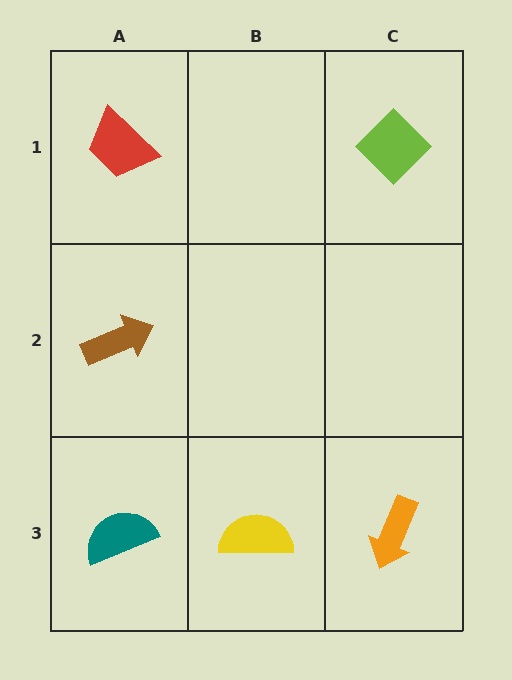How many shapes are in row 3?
3 shapes.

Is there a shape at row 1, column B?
No, that cell is empty.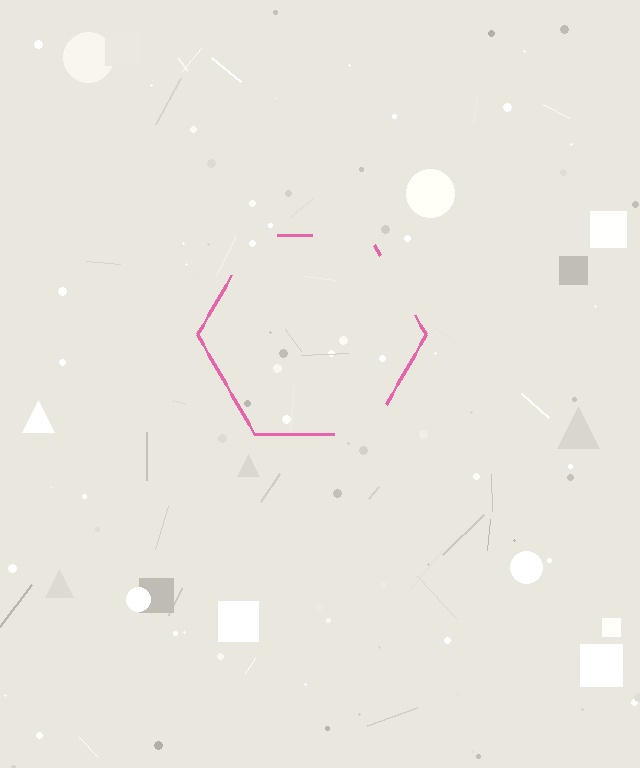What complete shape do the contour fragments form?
The contour fragments form a hexagon.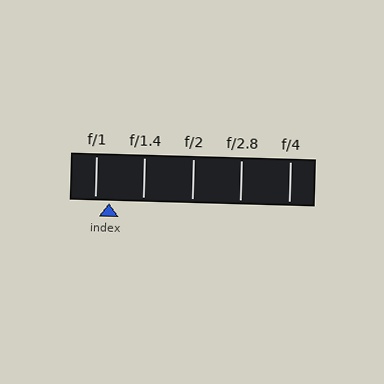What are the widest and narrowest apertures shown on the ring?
The widest aperture shown is f/1 and the narrowest is f/4.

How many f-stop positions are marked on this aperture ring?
There are 5 f-stop positions marked.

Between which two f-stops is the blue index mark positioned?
The index mark is between f/1 and f/1.4.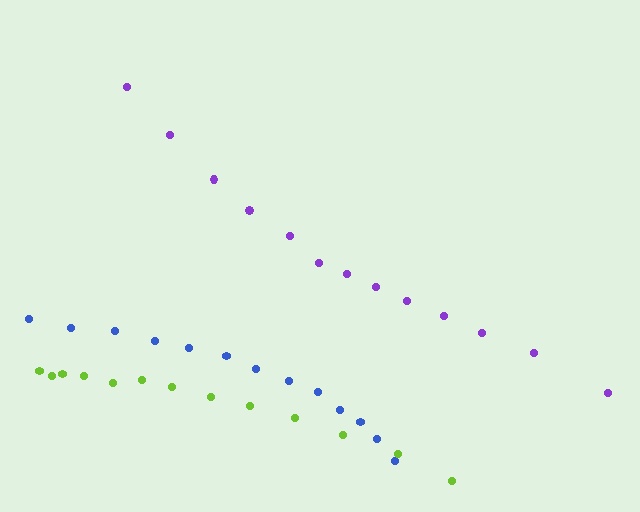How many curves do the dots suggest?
There are 3 distinct paths.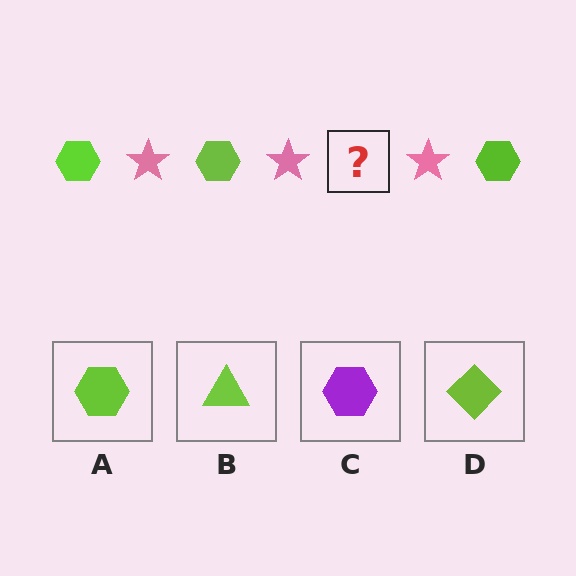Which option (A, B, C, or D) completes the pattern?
A.